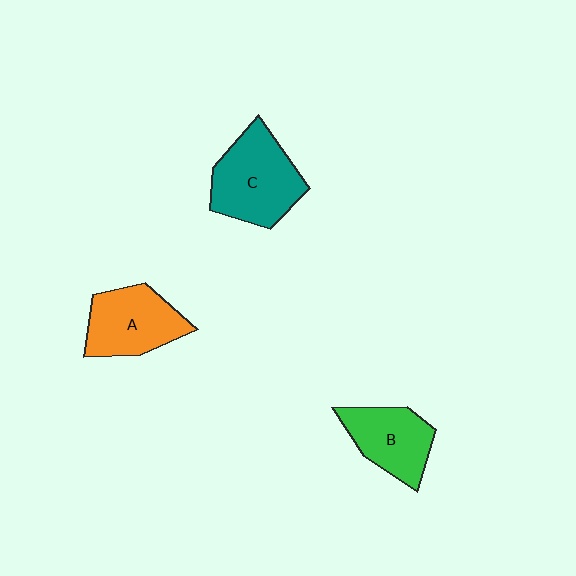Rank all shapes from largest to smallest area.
From largest to smallest: C (teal), A (orange), B (green).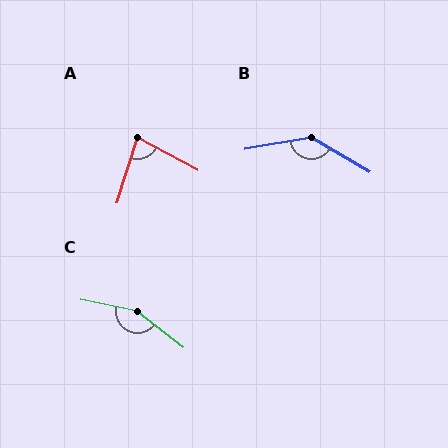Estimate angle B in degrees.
Approximately 140 degrees.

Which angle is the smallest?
A, at approximately 80 degrees.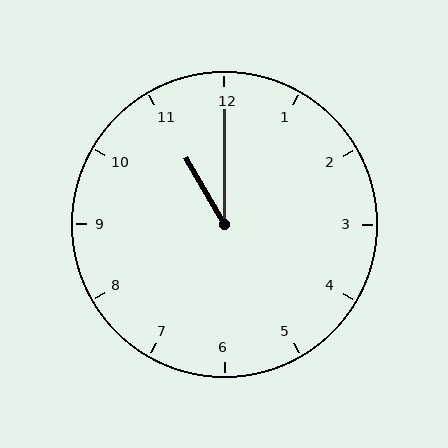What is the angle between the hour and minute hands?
Approximately 30 degrees.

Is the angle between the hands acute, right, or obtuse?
It is acute.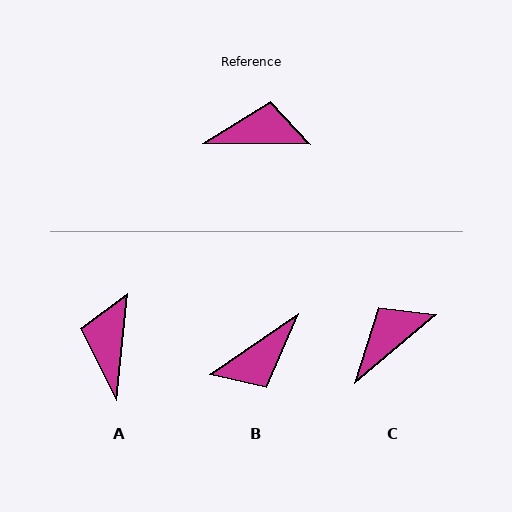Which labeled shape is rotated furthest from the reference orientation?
B, about 145 degrees away.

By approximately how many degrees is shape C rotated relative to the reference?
Approximately 40 degrees counter-clockwise.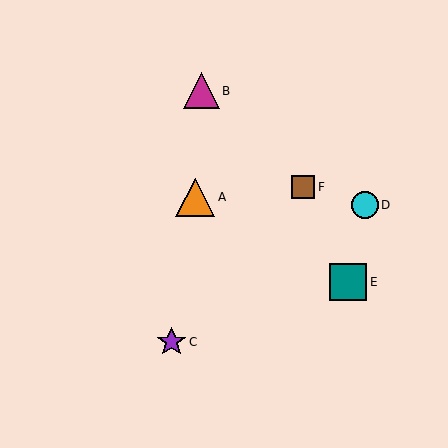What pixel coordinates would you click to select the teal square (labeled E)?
Click at (348, 282) to select the teal square E.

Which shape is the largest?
The orange triangle (labeled A) is the largest.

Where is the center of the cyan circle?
The center of the cyan circle is at (365, 205).